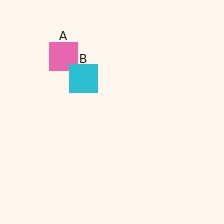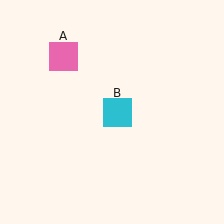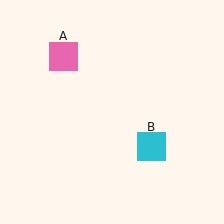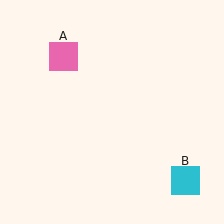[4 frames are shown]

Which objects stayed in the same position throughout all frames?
Pink square (object A) remained stationary.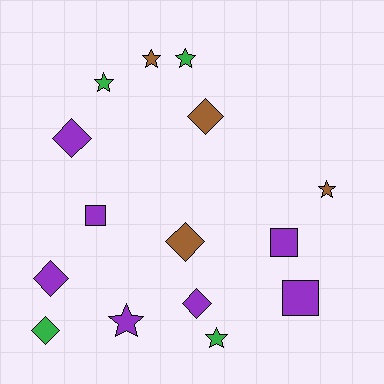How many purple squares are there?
There are 3 purple squares.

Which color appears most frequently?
Purple, with 7 objects.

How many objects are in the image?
There are 15 objects.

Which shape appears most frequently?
Star, with 6 objects.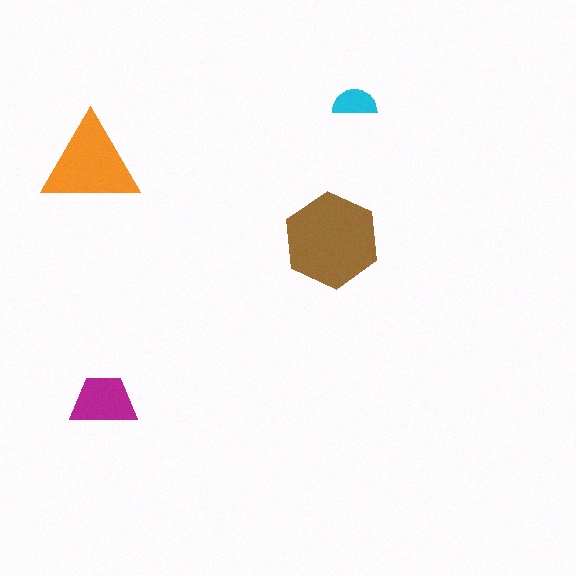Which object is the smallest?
The cyan semicircle.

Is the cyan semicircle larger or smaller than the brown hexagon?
Smaller.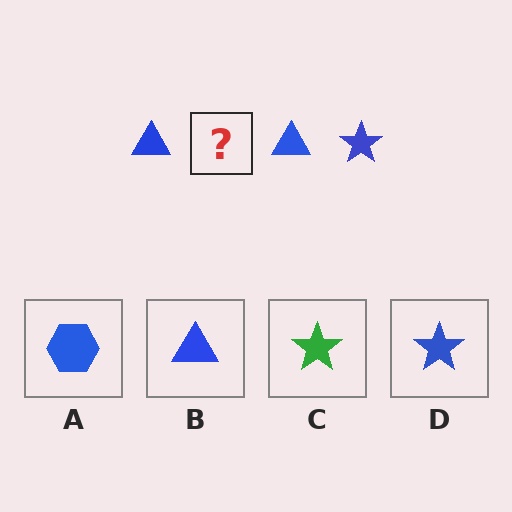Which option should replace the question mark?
Option D.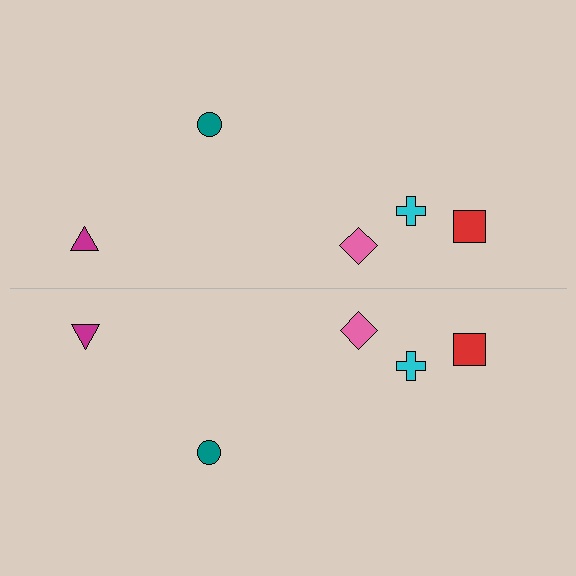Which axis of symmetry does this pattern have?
The pattern has a horizontal axis of symmetry running through the center of the image.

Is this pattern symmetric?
Yes, this pattern has bilateral (reflection) symmetry.